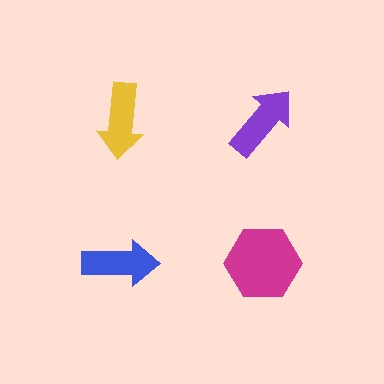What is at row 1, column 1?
A yellow arrow.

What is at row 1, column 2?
A purple arrow.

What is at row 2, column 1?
A blue arrow.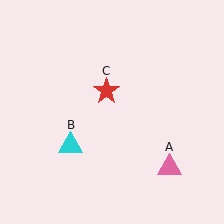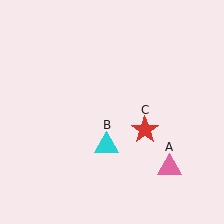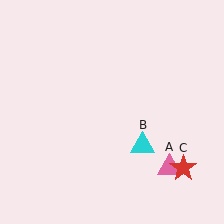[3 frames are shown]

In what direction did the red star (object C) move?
The red star (object C) moved down and to the right.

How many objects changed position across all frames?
2 objects changed position: cyan triangle (object B), red star (object C).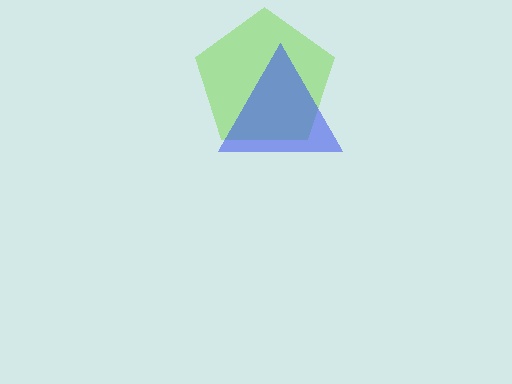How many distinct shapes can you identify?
There are 2 distinct shapes: a lime pentagon, a blue triangle.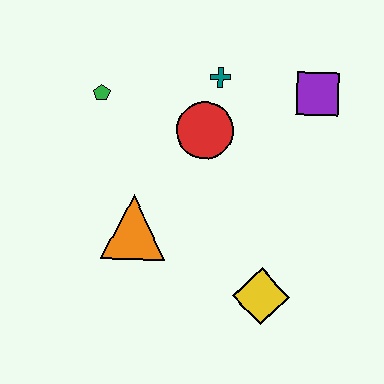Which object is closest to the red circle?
The teal cross is closest to the red circle.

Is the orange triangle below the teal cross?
Yes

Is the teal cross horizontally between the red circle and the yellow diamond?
Yes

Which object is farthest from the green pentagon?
The yellow diamond is farthest from the green pentagon.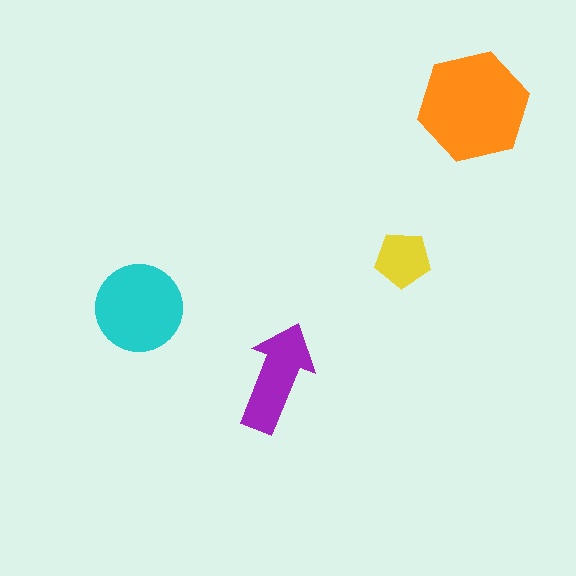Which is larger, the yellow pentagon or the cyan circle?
The cyan circle.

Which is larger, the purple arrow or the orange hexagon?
The orange hexagon.